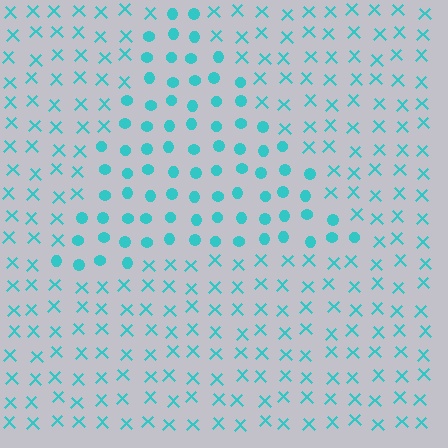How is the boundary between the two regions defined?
The boundary is defined by a change in element shape: circles inside vs. X marks outside. All elements share the same color and spacing.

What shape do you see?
I see a triangle.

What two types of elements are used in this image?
The image uses circles inside the triangle region and X marks outside it.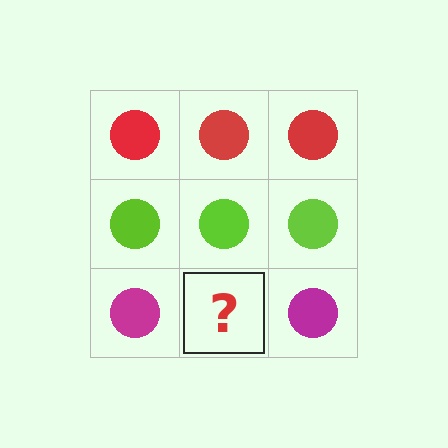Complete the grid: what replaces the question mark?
The question mark should be replaced with a magenta circle.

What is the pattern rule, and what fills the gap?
The rule is that each row has a consistent color. The gap should be filled with a magenta circle.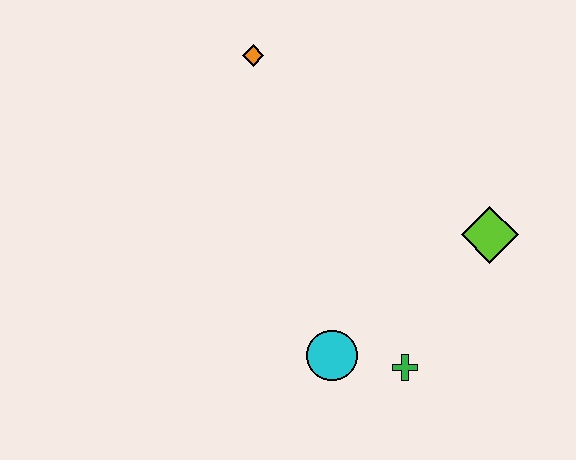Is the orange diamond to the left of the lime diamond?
Yes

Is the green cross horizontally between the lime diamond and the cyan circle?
Yes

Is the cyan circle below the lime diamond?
Yes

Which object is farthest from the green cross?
The orange diamond is farthest from the green cross.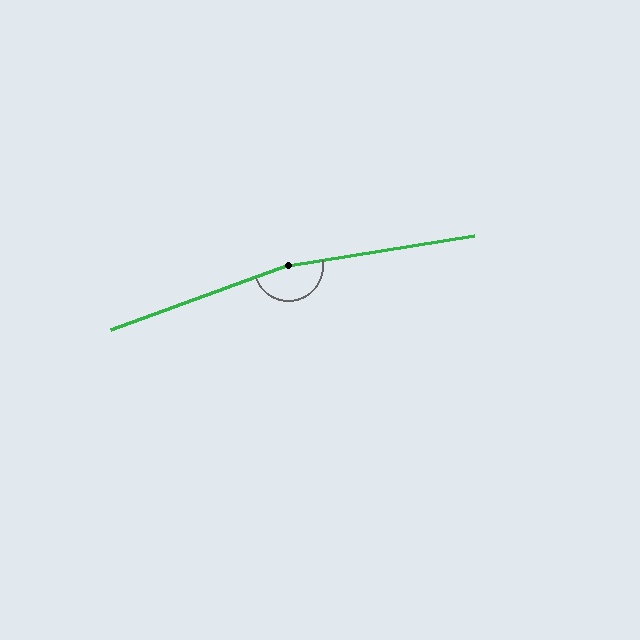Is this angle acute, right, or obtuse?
It is obtuse.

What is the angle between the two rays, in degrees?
Approximately 169 degrees.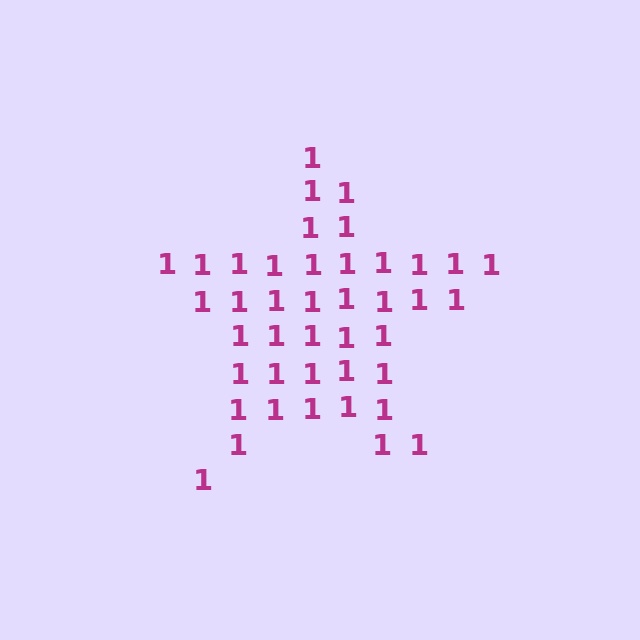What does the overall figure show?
The overall figure shows a star.